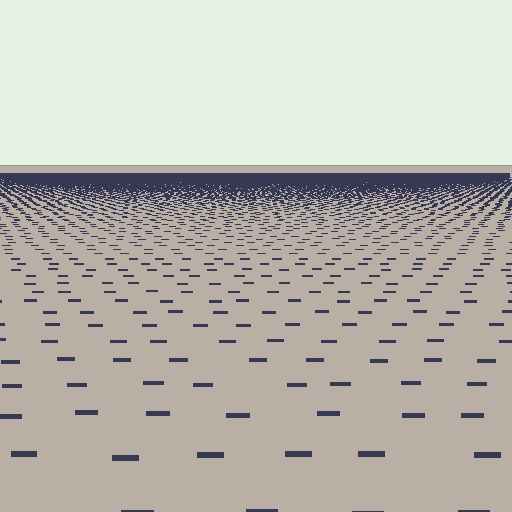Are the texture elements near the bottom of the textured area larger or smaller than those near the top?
Larger. Near the bottom, elements are closer to the viewer and appear at a bigger on-screen size.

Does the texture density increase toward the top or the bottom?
Density increases toward the top.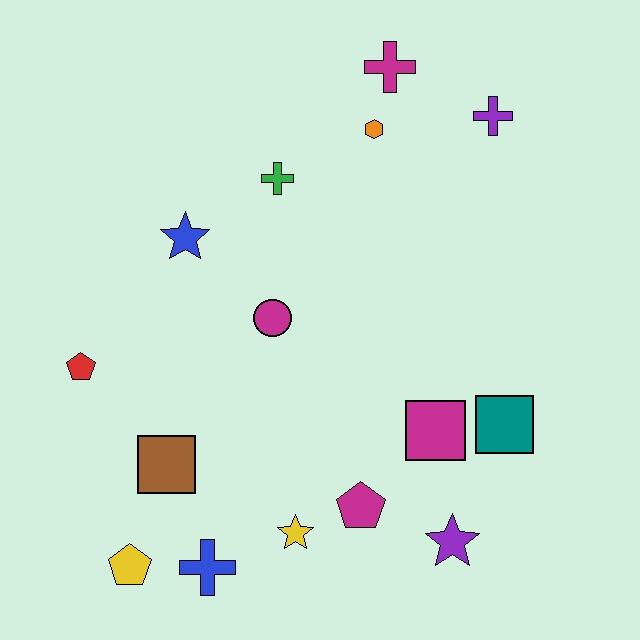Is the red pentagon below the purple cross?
Yes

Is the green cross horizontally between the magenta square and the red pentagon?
Yes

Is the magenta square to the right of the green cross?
Yes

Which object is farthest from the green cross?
The yellow pentagon is farthest from the green cross.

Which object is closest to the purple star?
The magenta pentagon is closest to the purple star.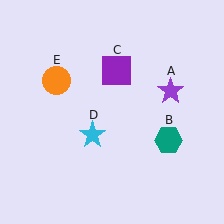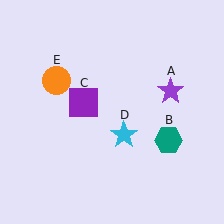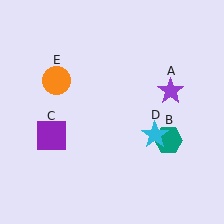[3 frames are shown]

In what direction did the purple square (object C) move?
The purple square (object C) moved down and to the left.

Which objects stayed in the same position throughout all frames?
Purple star (object A) and teal hexagon (object B) and orange circle (object E) remained stationary.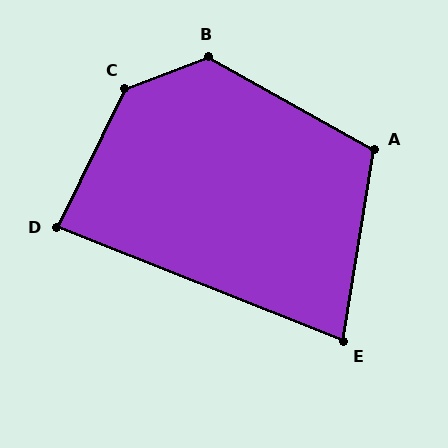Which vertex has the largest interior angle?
C, at approximately 137 degrees.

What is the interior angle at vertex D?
Approximately 85 degrees (approximately right).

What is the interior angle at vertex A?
Approximately 110 degrees (obtuse).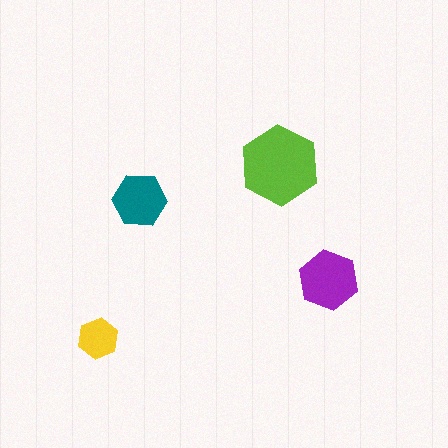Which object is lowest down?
The yellow hexagon is bottommost.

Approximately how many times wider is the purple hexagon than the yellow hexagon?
About 1.5 times wider.